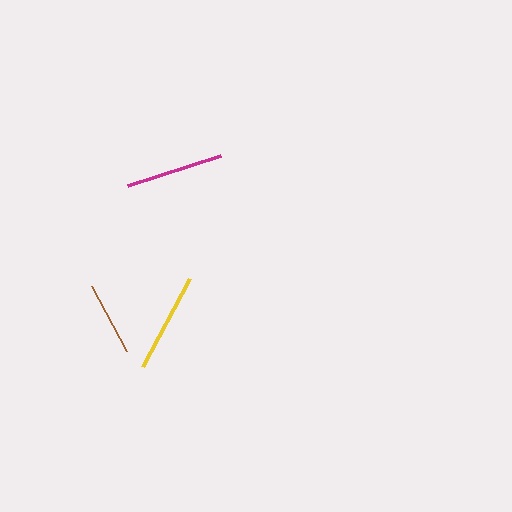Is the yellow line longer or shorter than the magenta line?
The yellow line is longer than the magenta line.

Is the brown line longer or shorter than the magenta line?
The magenta line is longer than the brown line.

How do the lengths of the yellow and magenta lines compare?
The yellow and magenta lines are approximately the same length.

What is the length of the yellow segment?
The yellow segment is approximately 100 pixels long.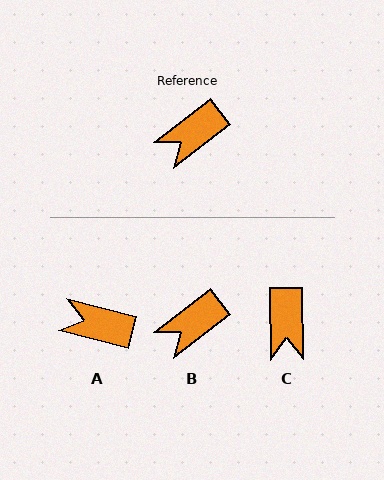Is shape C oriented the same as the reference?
No, it is off by about 53 degrees.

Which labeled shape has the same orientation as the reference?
B.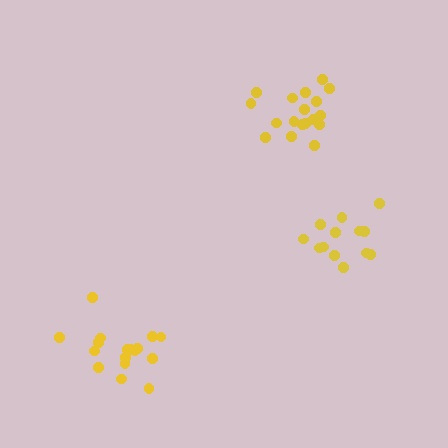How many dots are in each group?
Group 1: 18 dots, Group 2: 18 dots, Group 3: 13 dots (49 total).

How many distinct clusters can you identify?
There are 3 distinct clusters.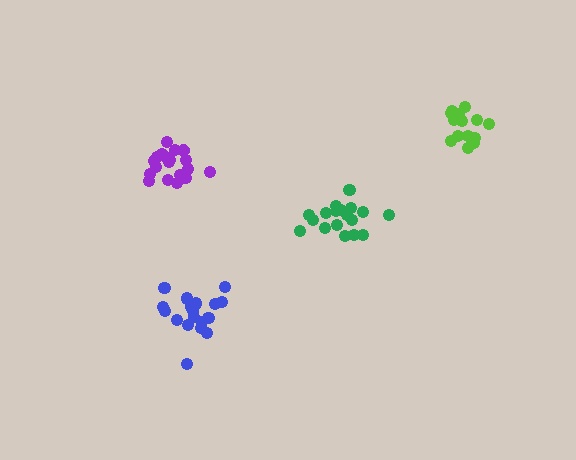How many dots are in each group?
Group 1: 19 dots, Group 2: 14 dots, Group 3: 18 dots, Group 4: 19 dots (70 total).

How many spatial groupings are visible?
There are 4 spatial groupings.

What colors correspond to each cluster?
The clusters are colored: purple, lime, green, blue.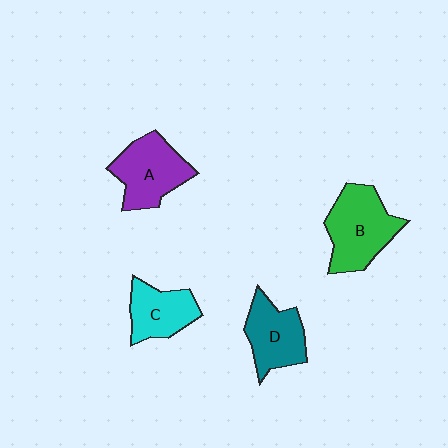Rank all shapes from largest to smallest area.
From largest to smallest: B (green), A (purple), D (teal), C (cyan).